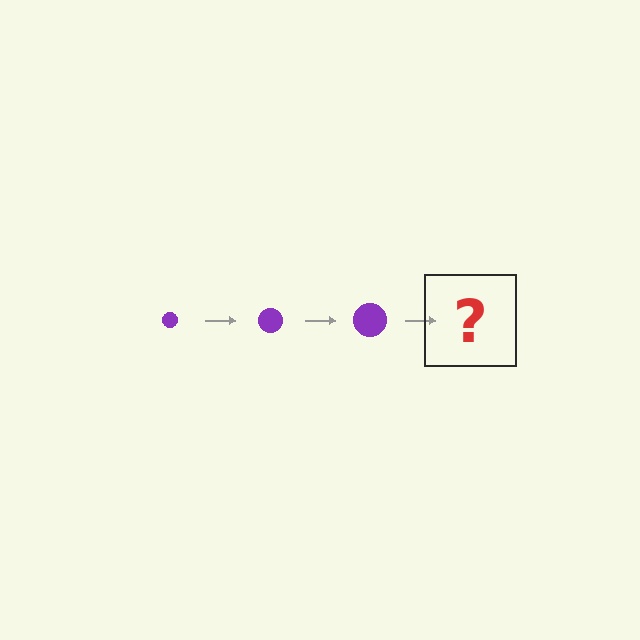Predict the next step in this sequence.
The next step is a purple circle, larger than the previous one.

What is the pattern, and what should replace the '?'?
The pattern is that the circle gets progressively larger each step. The '?' should be a purple circle, larger than the previous one.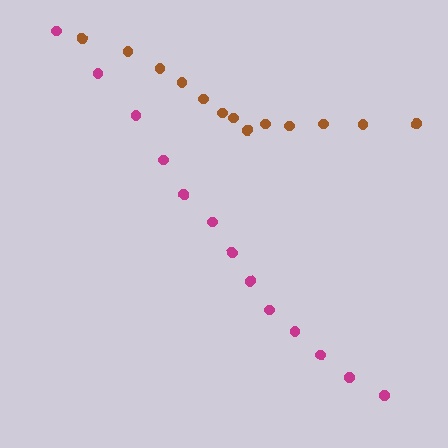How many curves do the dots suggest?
There are 2 distinct paths.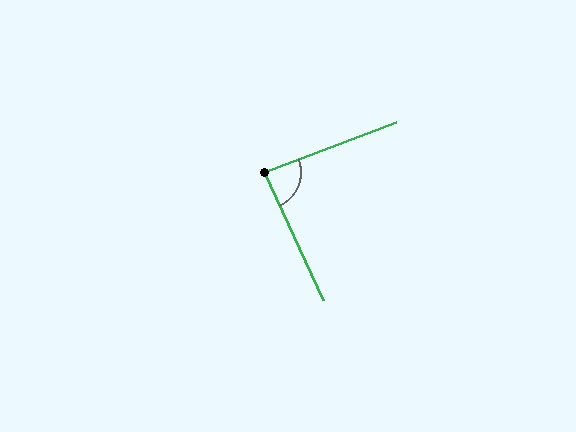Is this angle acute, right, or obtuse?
It is approximately a right angle.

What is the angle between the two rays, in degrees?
Approximately 86 degrees.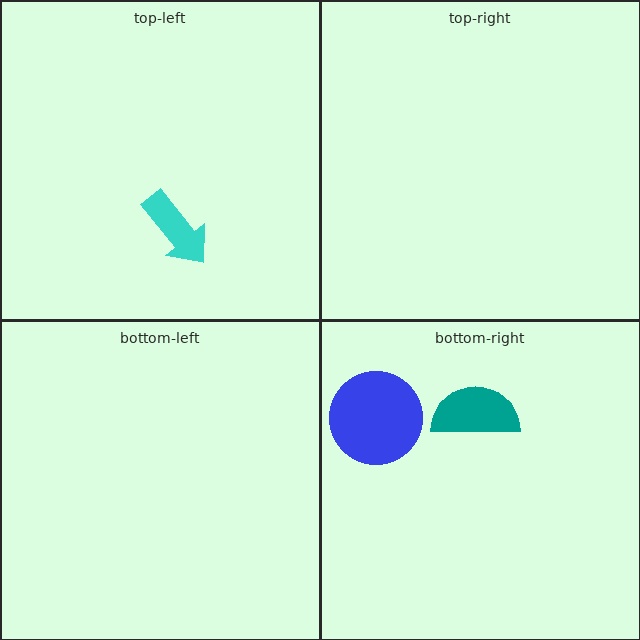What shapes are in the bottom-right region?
The blue circle, the teal semicircle.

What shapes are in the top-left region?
The cyan arrow.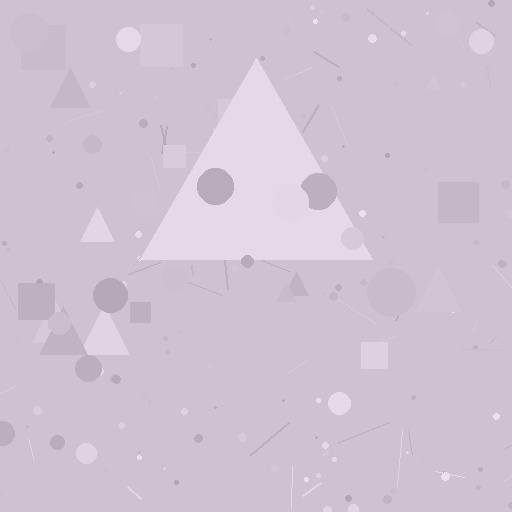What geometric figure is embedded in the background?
A triangle is embedded in the background.